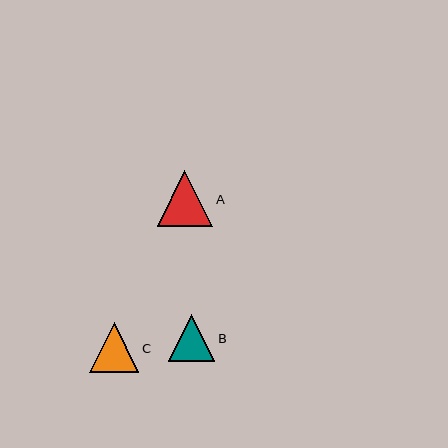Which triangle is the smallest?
Triangle B is the smallest with a size of approximately 47 pixels.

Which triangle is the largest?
Triangle A is the largest with a size of approximately 56 pixels.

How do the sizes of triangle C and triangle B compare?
Triangle C and triangle B are approximately the same size.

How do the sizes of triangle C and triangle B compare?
Triangle C and triangle B are approximately the same size.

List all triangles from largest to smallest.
From largest to smallest: A, C, B.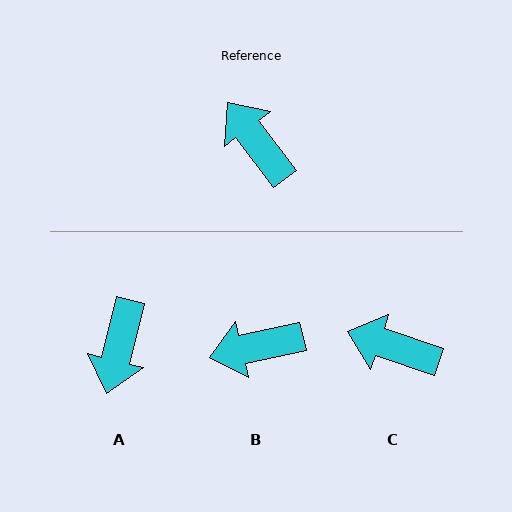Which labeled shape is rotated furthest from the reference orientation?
A, about 129 degrees away.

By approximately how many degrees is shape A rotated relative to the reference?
Approximately 129 degrees counter-clockwise.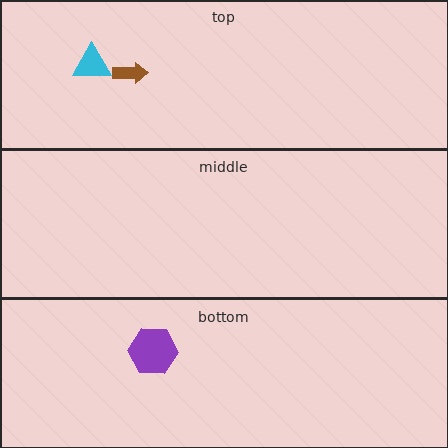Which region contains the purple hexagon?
The bottom region.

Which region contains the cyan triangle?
The top region.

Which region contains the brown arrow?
The top region.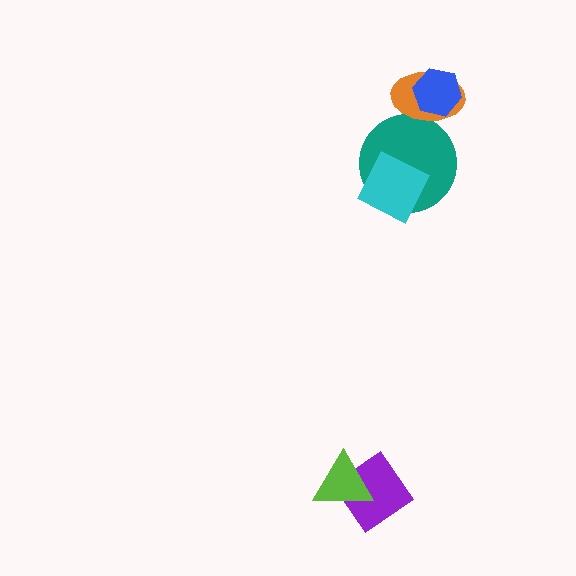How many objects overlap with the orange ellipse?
2 objects overlap with the orange ellipse.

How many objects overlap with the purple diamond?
1 object overlaps with the purple diamond.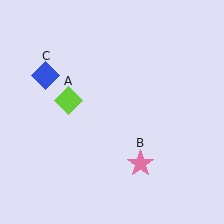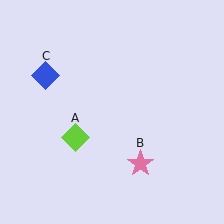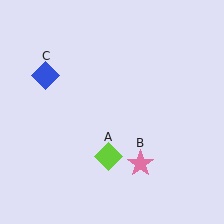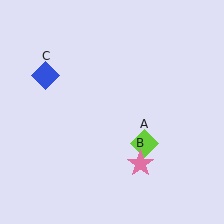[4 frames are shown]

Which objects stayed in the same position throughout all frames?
Pink star (object B) and blue diamond (object C) remained stationary.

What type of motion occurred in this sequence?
The lime diamond (object A) rotated counterclockwise around the center of the scene.